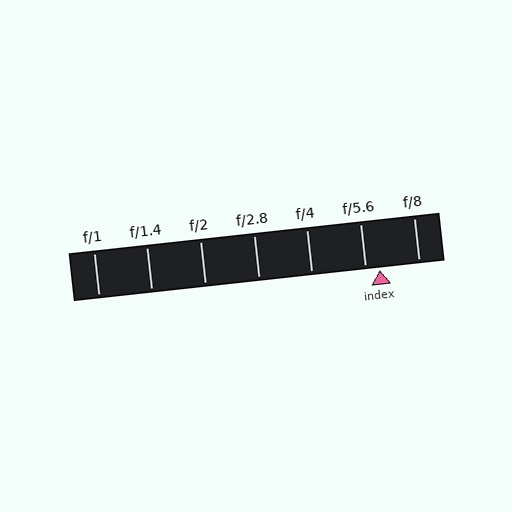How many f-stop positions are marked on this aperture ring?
There are 7 f-stop positions marked.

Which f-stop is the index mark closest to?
The index mark is closest to f/5.6.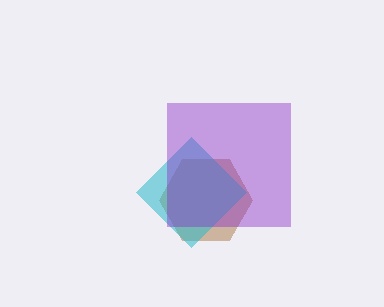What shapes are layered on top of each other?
The layered shapes are: a brown hexagon, a cyan diamond, a purple square.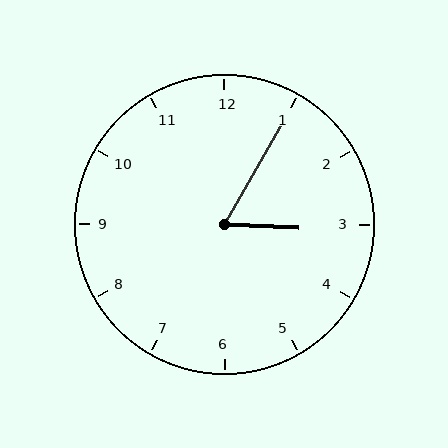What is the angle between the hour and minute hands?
Approximately 62 degrees.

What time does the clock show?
3:05.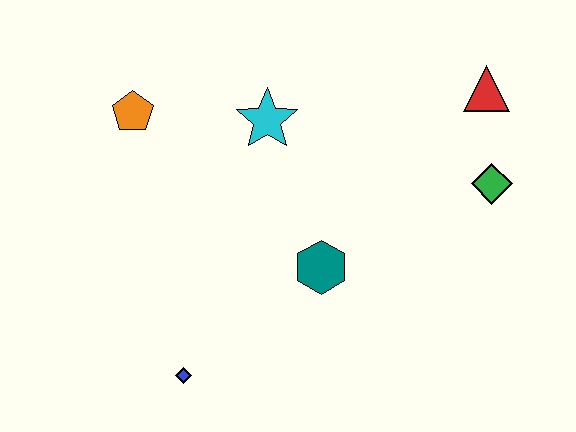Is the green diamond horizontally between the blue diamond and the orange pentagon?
No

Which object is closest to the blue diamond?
The teal hexagon is closest to the blue diamond.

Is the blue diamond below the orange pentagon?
Yes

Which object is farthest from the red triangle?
The blue diamond is farthest from the red triangle.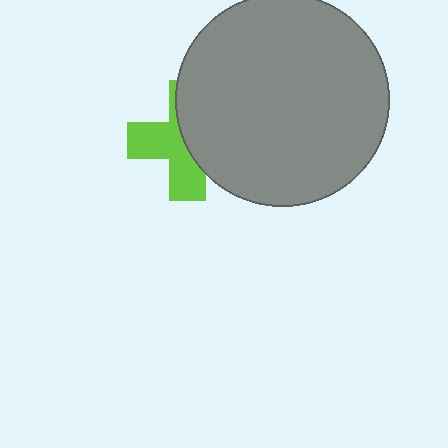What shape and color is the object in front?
The object in front is a gray circle.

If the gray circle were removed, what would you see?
You would see the complete lime cross.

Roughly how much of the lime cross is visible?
About half of it is visible (roughly 50%).